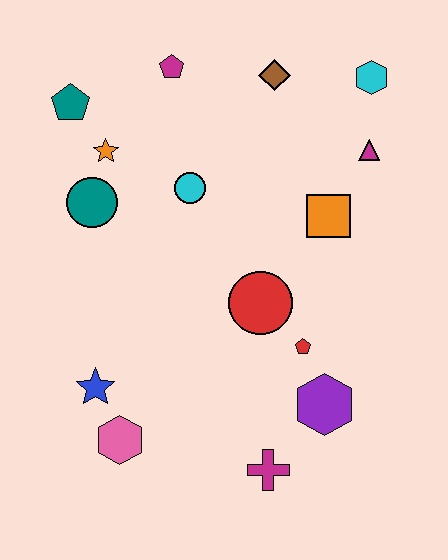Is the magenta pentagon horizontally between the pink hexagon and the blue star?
No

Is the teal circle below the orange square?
No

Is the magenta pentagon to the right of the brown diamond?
No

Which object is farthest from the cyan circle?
The magenta cross is farthest from the cyan circle.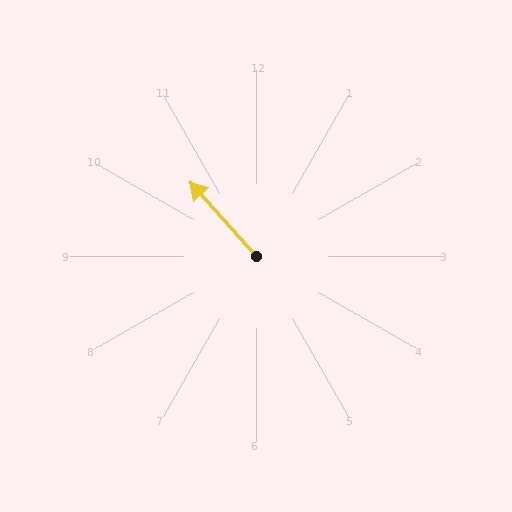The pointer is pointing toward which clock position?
Roughly 11 o'clock.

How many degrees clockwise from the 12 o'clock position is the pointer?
Approximately 318 degrees.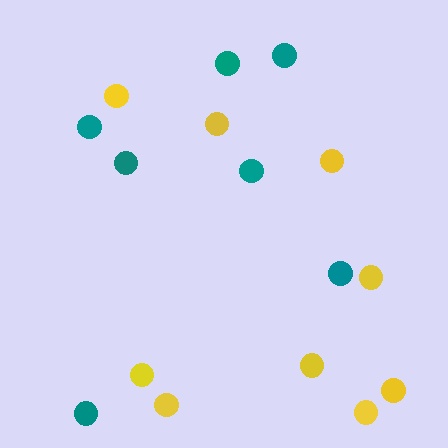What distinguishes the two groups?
There are 2 groups: one group of teal circles (7) and one group of yellow circles (9).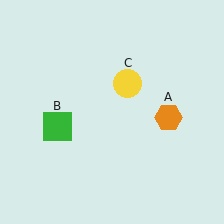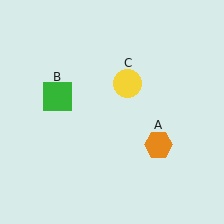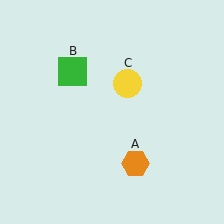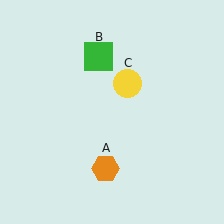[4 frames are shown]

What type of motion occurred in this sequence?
The orange hexagon (object A), green square (object B) rotated clockwise around the center of the scene.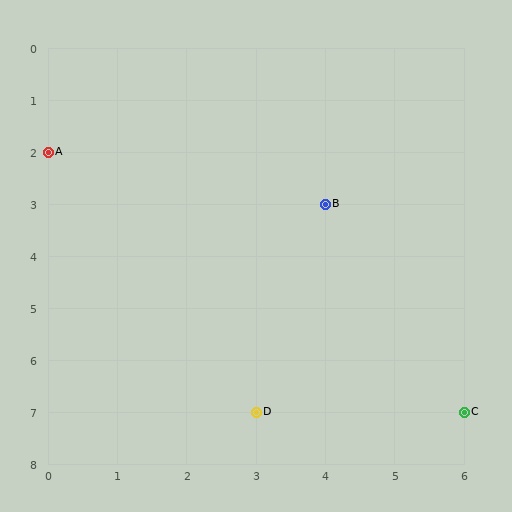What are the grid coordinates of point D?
Point D is at grid coordinates (3, 7).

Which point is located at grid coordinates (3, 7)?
Point D is at (3, 7).